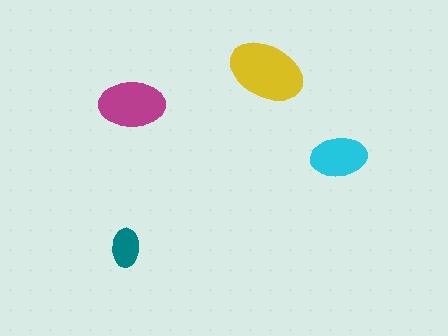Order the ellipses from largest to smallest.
the yellow one, the magenta one, the cyan one, the teal one.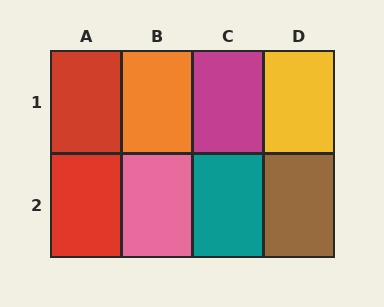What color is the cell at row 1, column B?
Orange.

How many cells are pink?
1 cell is pink.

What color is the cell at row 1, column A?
Red.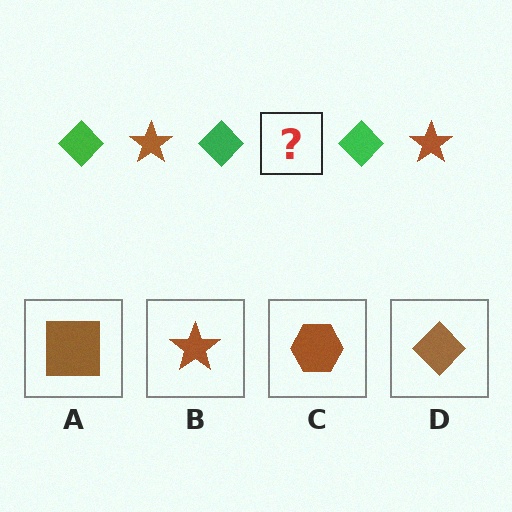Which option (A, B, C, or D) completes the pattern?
B.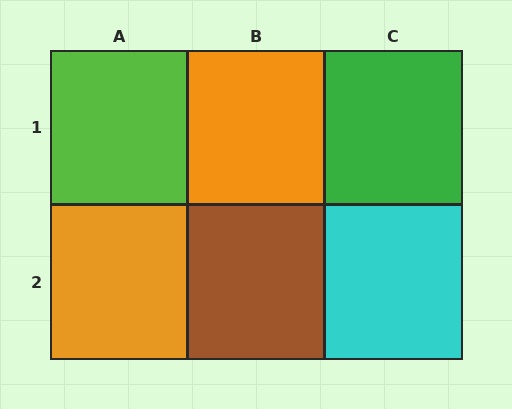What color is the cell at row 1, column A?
Lime.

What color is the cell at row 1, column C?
Green.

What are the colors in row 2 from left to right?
Orange, brown, cyan.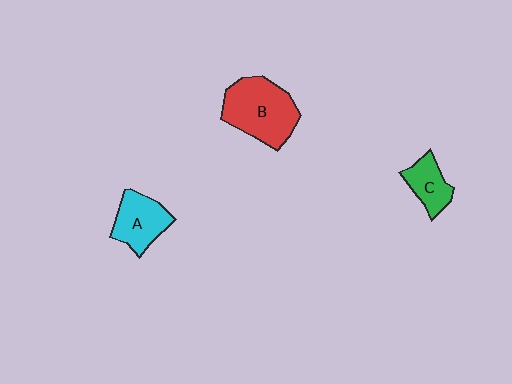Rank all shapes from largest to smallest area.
From largest to smallest: B (red), A (cyan), C (green).